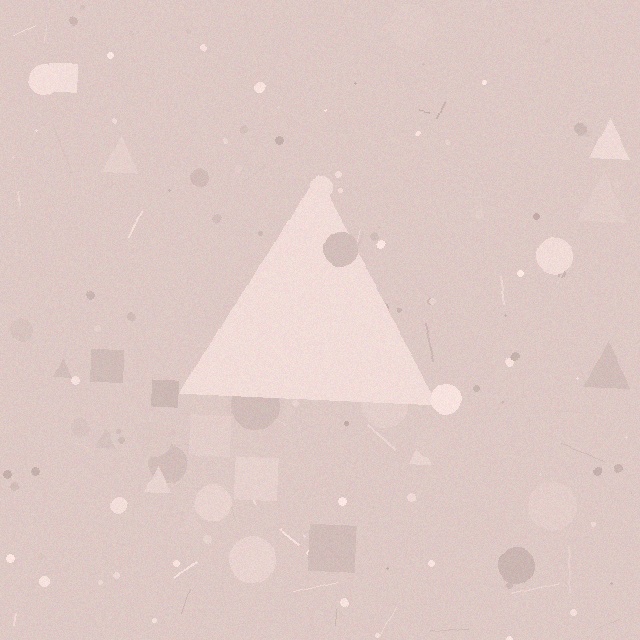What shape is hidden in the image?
A triangle is hidden in the image.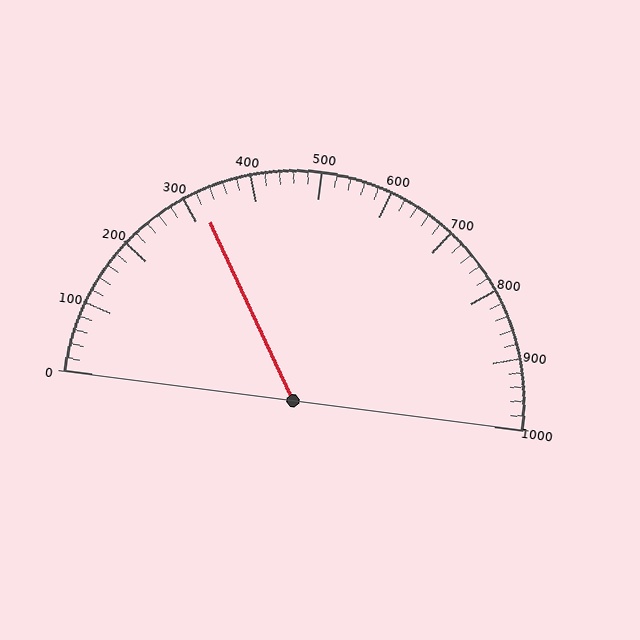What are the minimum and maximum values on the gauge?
The gauge ranges from 0 to 1000.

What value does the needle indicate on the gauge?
The needle indicates approximately 320.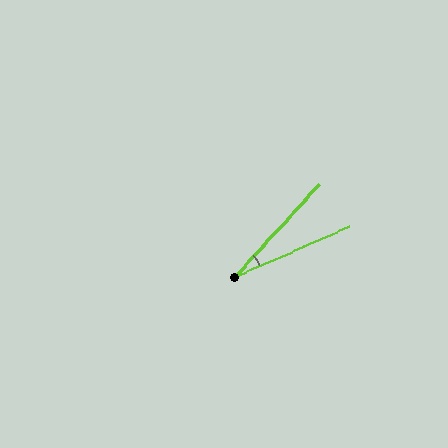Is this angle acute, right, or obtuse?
It is acute.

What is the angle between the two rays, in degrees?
Approximately 24 degrees.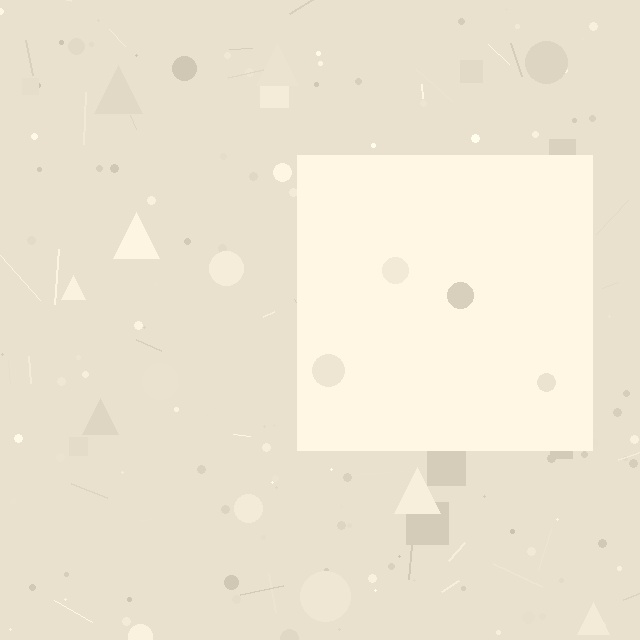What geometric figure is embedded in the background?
A square is embedded in the background.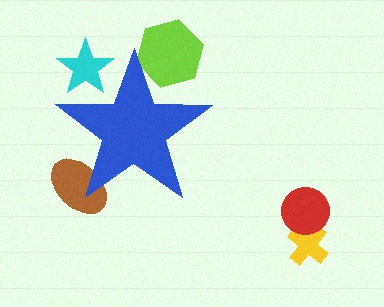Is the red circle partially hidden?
No, the red circle is fully visible.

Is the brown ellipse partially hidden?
Yes, the brown ellipse is partially hidden behind the blue star.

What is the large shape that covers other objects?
A blue star.